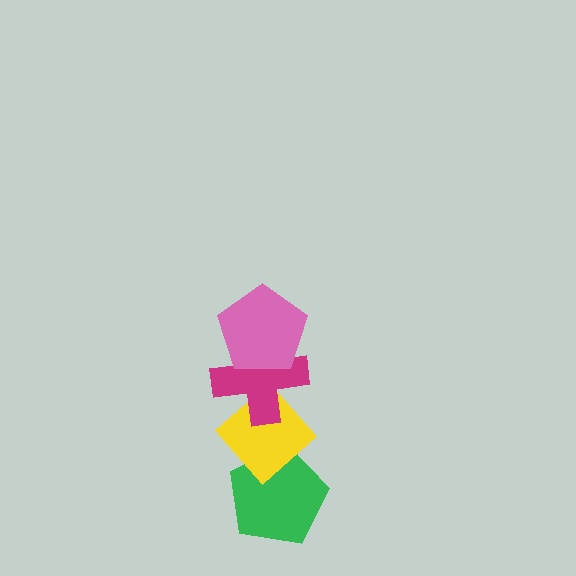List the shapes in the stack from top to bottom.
From top to bottom: the pink pentagon, the magenta cross, the yellow diamond, the green pentagon.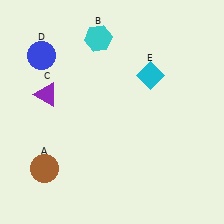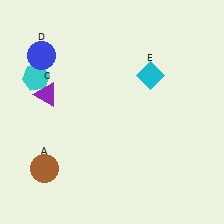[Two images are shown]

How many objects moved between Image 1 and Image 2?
1 object moved between the two images.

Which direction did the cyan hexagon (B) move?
The cyan hexagon (B) moved left.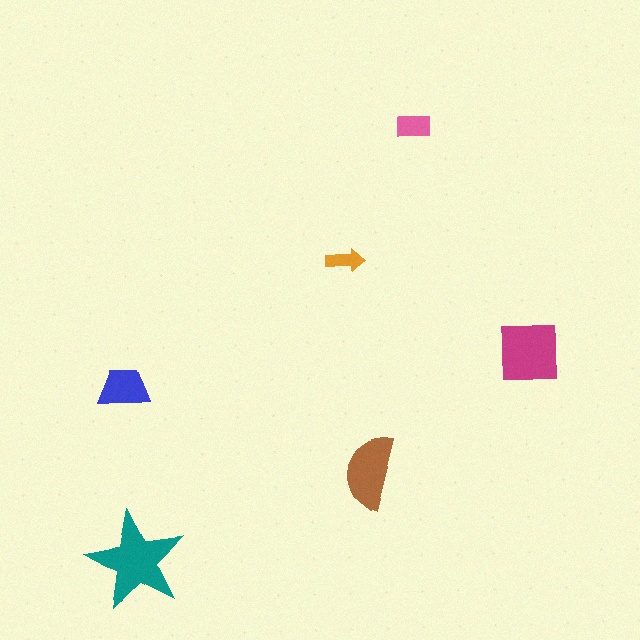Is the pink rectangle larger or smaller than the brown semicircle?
Smaller.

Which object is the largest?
The teal star.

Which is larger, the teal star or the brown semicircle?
The teal star.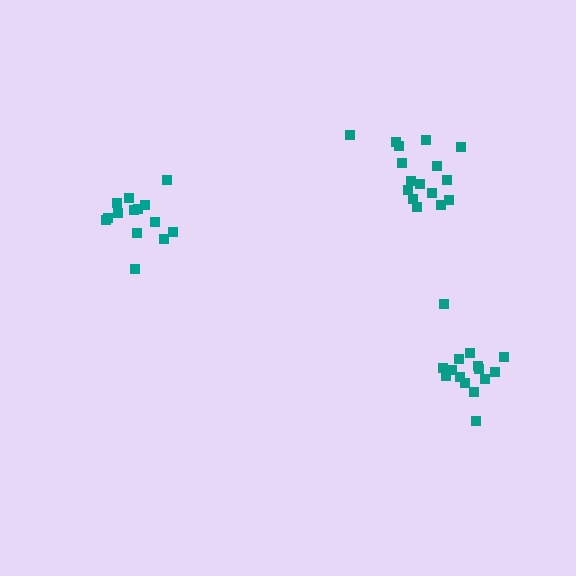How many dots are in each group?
Group 1: 16 dots, Group 2: 15 dots, Group 3: 14 dots (45 total).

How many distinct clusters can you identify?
There are 3 distinct clusters.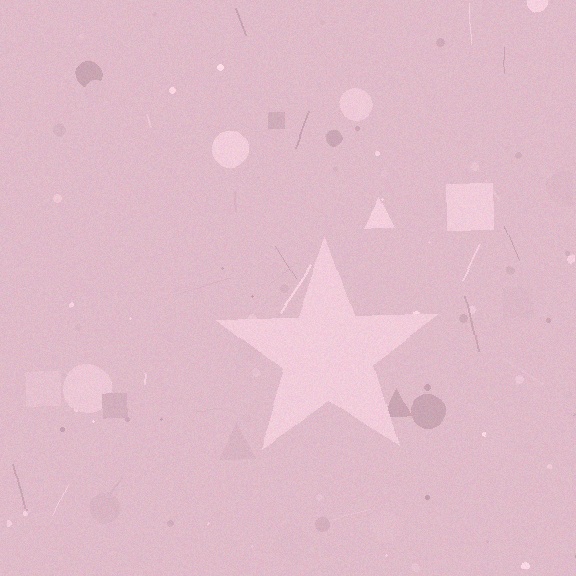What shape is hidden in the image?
A star is hidden in the image.